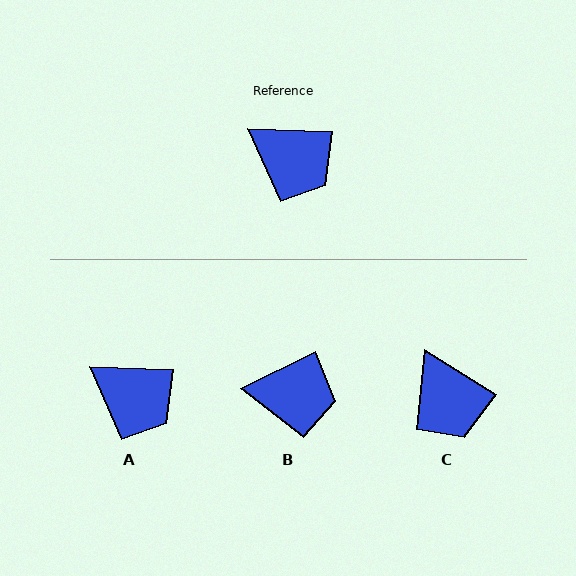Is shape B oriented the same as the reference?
No, it is off by about 29 degrees.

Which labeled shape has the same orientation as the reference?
A.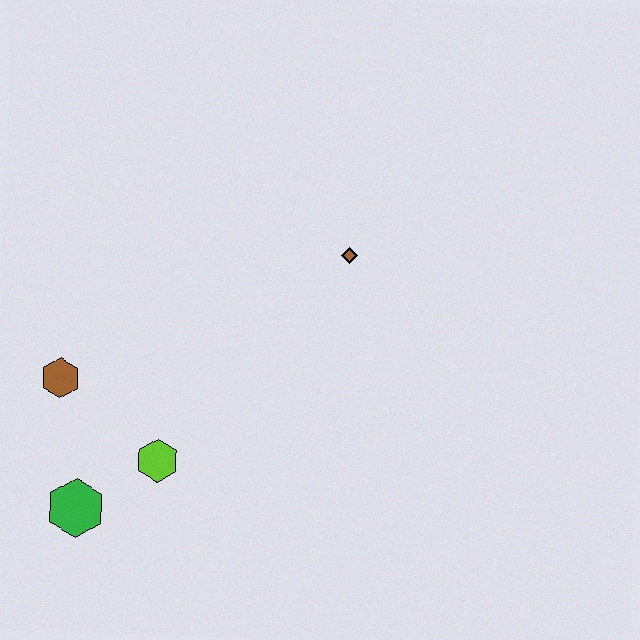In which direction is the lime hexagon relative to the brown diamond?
The lime hexagon is below the brown diamond.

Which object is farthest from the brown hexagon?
The brown diamond is farthest from the brown hexagon.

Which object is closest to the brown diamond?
The lime hexagon is closest to the brown diamond.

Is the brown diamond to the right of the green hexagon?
Yes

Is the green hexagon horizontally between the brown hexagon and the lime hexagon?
Yes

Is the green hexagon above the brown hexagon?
No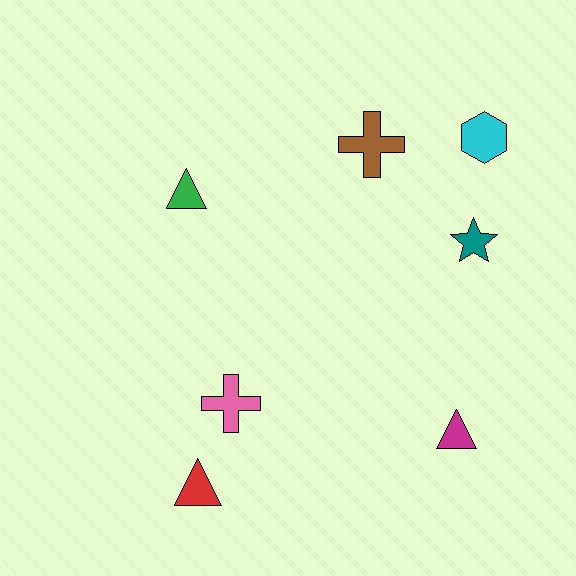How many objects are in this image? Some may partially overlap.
There are 7 objects.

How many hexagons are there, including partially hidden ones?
There is 1 hexagon.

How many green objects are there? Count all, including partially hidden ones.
There is 1 green object.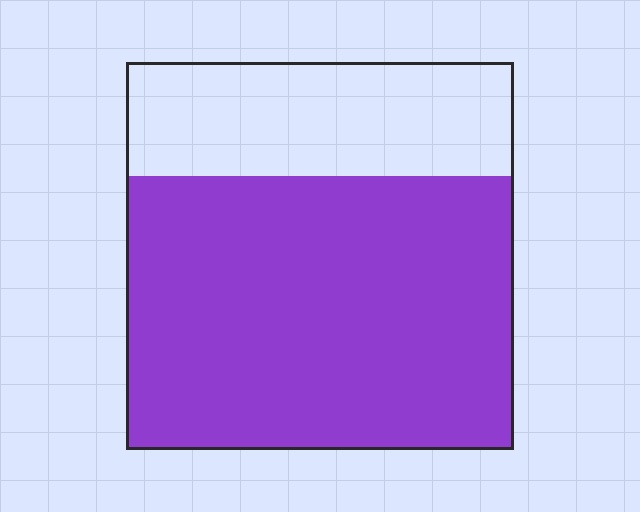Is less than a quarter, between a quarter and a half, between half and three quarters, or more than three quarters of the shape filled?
Between half and three quarters.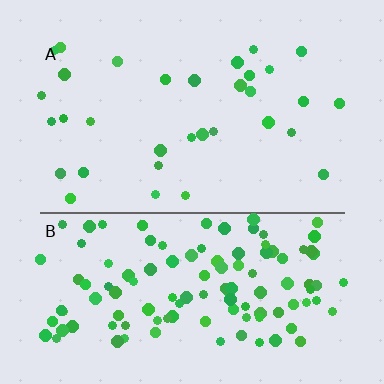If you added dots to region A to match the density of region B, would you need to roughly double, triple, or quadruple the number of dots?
Approximately quadruple.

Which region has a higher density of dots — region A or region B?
B (the bottom).